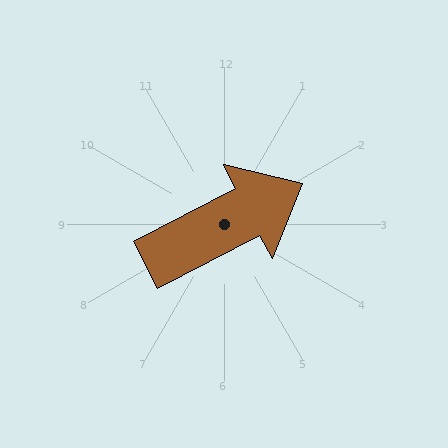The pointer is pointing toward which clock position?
Roughly 2 o'clock.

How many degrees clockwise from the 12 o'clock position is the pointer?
Approximately 63 degrees.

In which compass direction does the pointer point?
Northeast.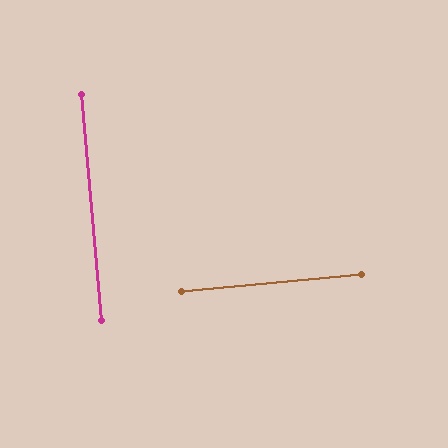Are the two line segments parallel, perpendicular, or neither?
Perpendicular — they meet at approximately 90°.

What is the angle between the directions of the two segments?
Approximately 90 degrees.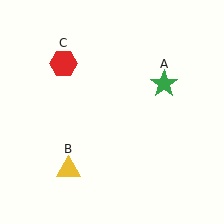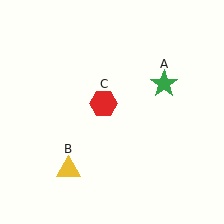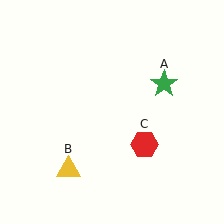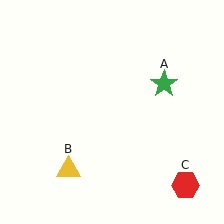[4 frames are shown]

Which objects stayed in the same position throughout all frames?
Green star (object A) and yellow triangle (object B) remained stationary.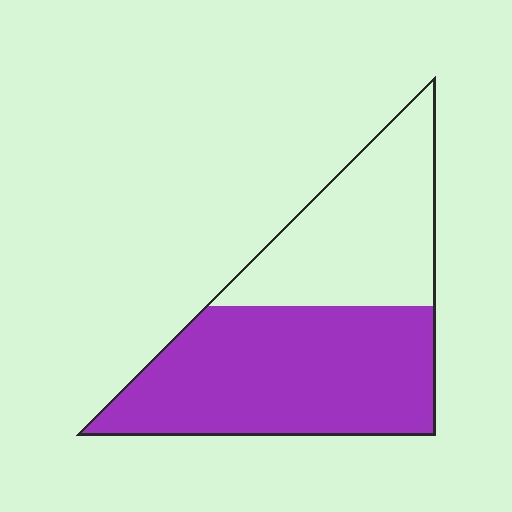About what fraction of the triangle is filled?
About three fifths (3/5).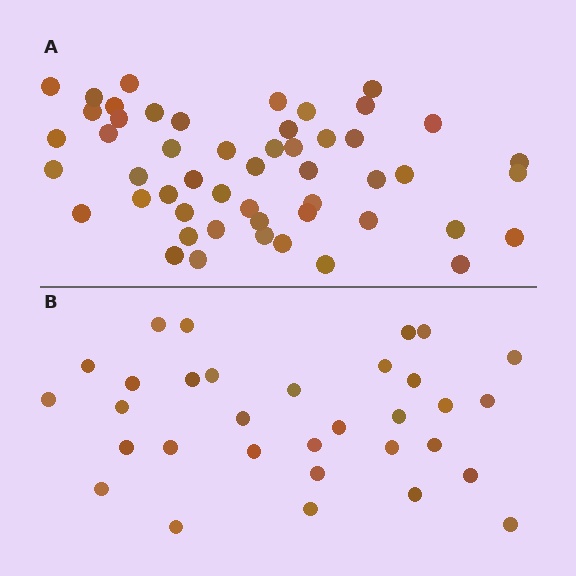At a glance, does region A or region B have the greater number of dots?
Region A (the top region) has more dots.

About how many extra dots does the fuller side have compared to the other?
Region A has approximately 20 more dots than region B.